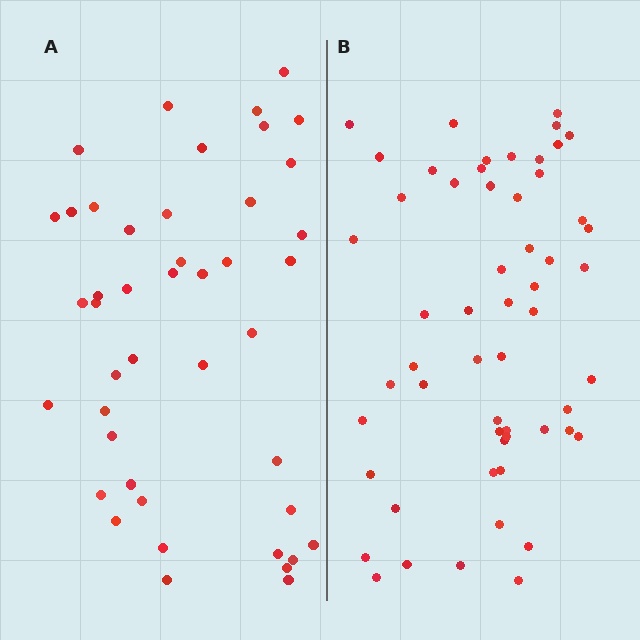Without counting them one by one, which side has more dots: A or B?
Region B (the right region) has more dots.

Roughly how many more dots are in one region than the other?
Region B has roughly 12 or so more dots than region A.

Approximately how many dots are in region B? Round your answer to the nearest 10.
About 60 dots. (The exact count is 56, which rounds to 60.)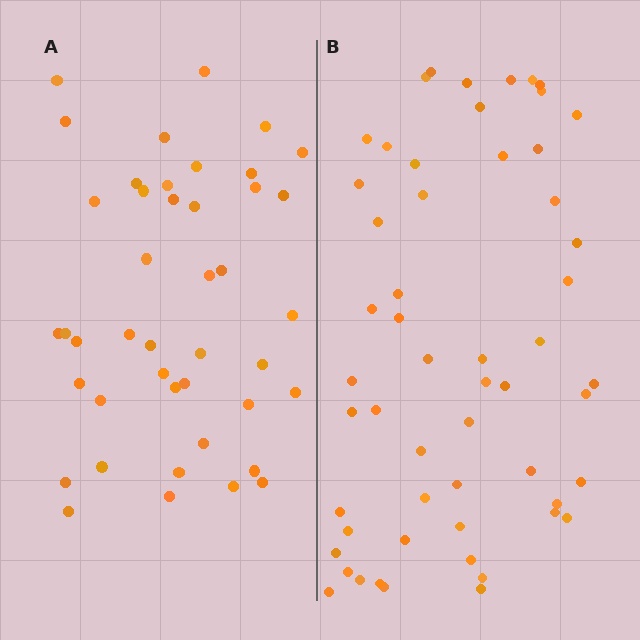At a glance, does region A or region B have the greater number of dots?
Region B (the right region) has more dots.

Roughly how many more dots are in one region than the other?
Region B has roughly 12 or so more dots than region A.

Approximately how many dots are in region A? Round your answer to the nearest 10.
About 40 dots. (The exact count is 43, which rounds to 40.)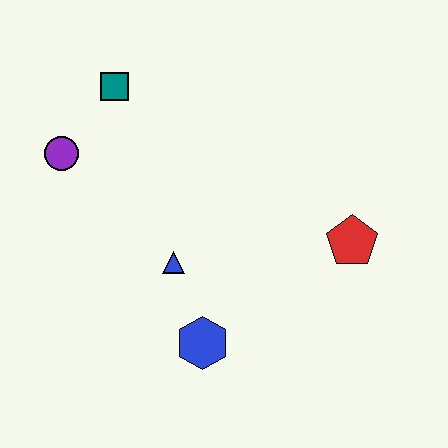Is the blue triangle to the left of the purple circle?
No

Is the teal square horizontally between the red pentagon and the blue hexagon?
No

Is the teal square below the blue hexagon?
No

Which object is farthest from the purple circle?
The red pentagon is farthest from the purple circle.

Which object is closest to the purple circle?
The teal square is closest to the purple circle.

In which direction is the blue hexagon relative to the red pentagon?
The blue hexagon is to the left of the red pentagon.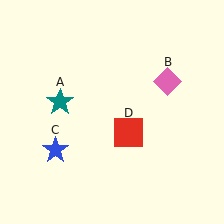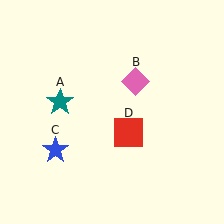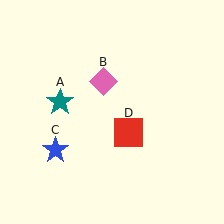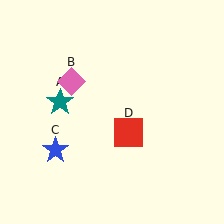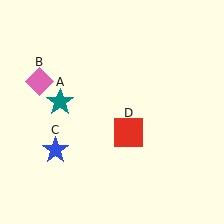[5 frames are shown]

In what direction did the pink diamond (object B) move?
The pink diamond (object B) moved left.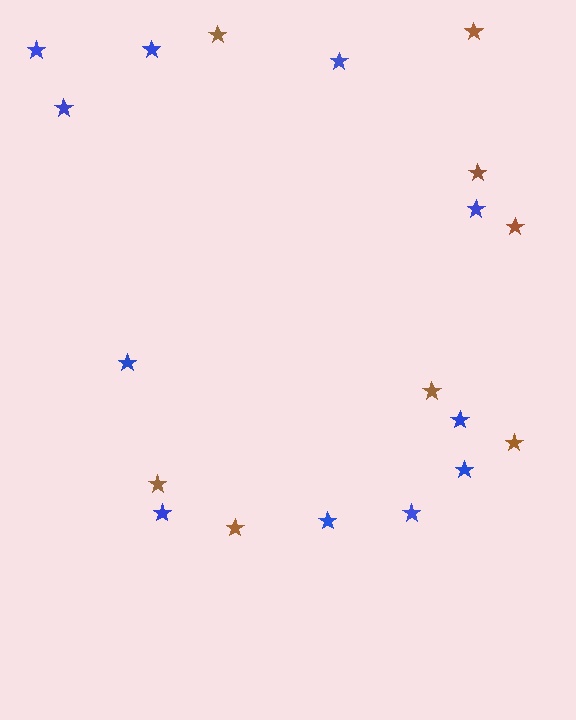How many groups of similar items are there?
There are 2 groups: one group of blue stars (11) and one group of brown stars (8).